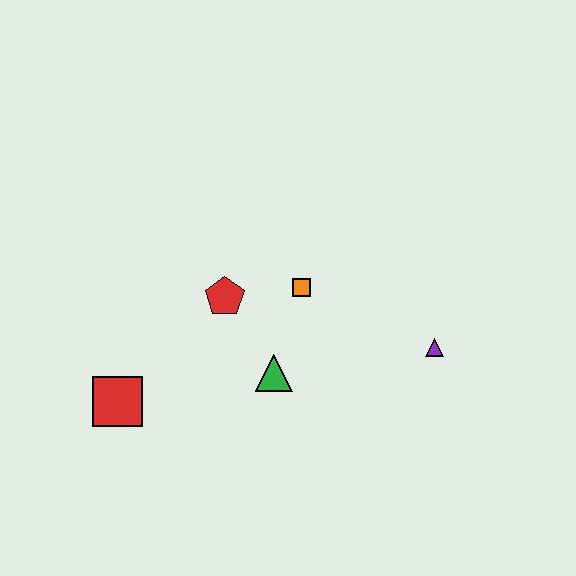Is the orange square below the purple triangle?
No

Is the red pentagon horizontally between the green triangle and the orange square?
No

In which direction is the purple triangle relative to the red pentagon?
The purple triangle is to the right of the red pentagon.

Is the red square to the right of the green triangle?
No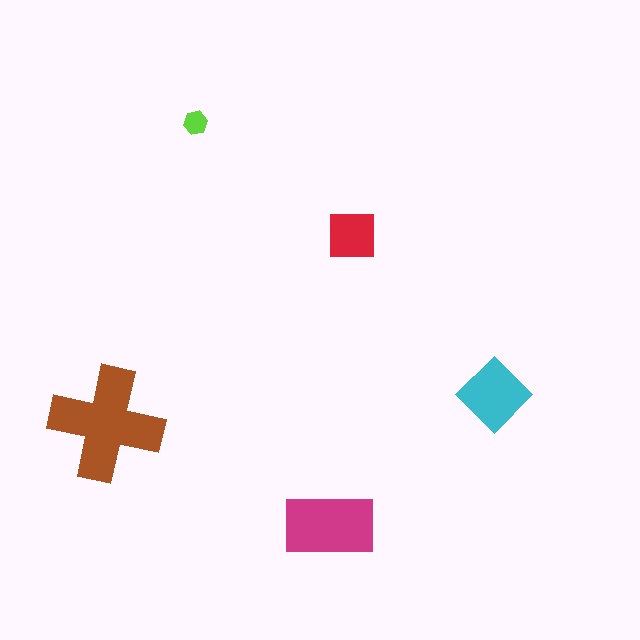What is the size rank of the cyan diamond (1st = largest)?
3rd.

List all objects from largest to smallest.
The brown cross, the magenta rectangle, the cyan diamond, the red square, the lime hexagon.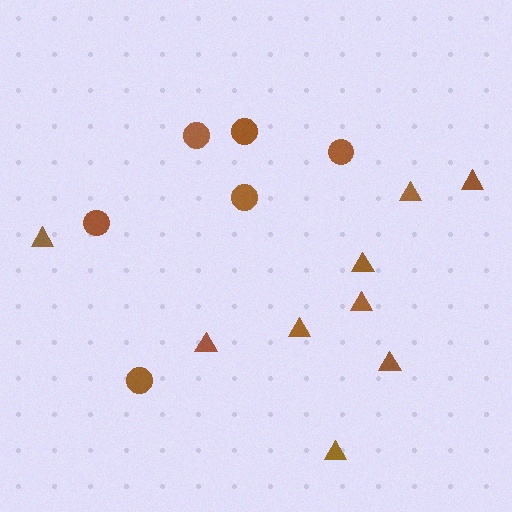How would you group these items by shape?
There are 2 groups: one group of triangles (9) and one group of circles (6).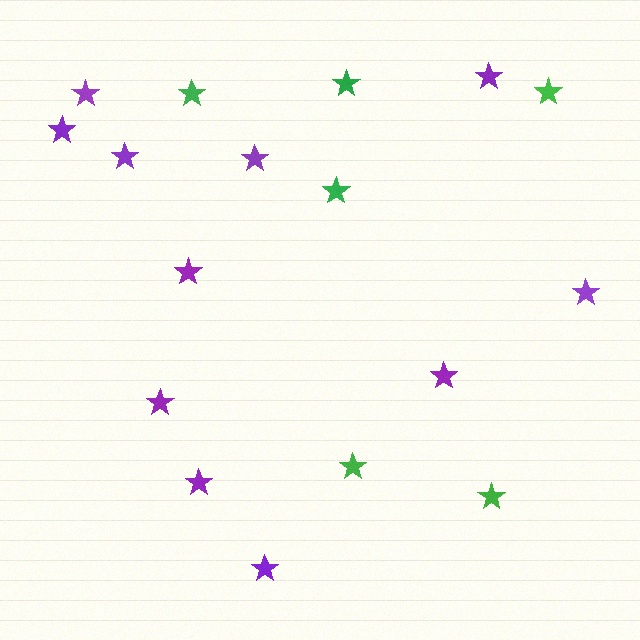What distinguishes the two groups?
There are 2 groups: one group of green stars (6) and one group of purple stars (11).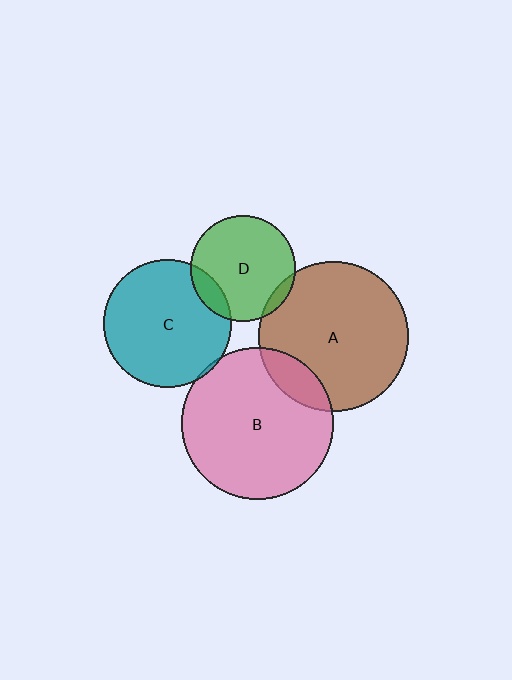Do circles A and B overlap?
Yes.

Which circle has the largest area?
Circle B (pink).